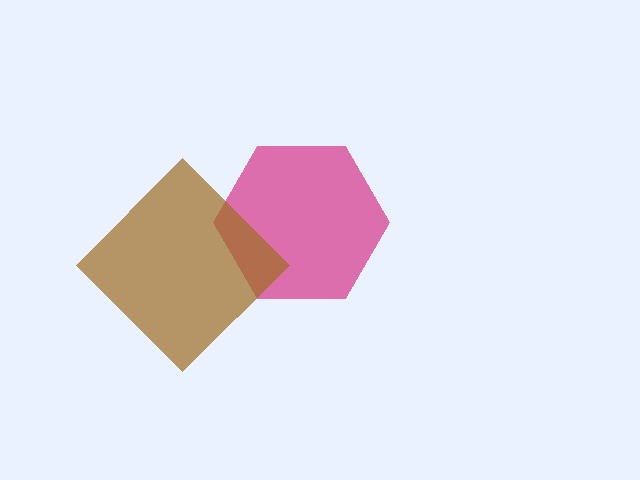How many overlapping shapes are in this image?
There are 2 overlapping shapes in the image.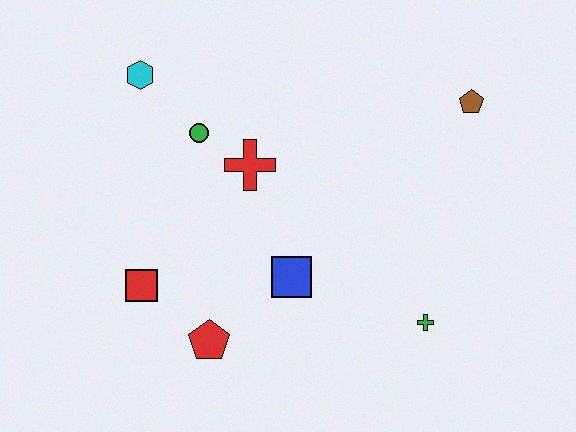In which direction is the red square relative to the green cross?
The red square is to the left of the green cross.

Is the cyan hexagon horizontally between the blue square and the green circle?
No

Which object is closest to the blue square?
The red pentagon is closest to the blue square.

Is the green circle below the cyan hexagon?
Yes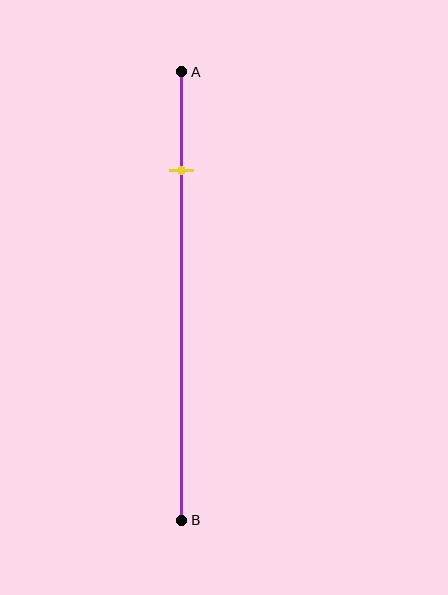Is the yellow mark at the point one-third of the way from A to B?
No, the mark is at about 20% from A, not at the 33% one-third point.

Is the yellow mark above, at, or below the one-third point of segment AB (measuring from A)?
The yellow mark is above the one-third point of segment AB.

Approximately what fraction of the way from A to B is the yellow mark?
The yellow mark is approximately 20% of the way from A to B.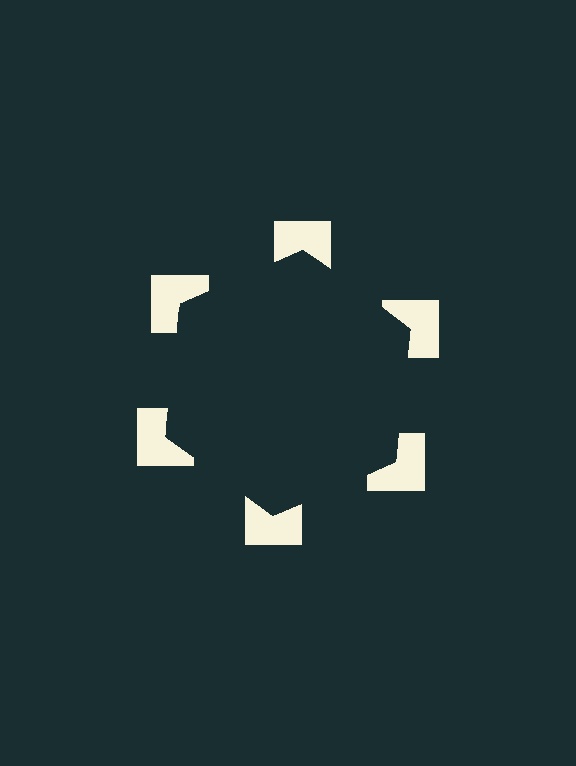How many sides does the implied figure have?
6 sides.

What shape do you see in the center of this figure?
An illusory hexagon — its edges are inferred from the aligned wedge cuts in the notched squares, not physically drawn.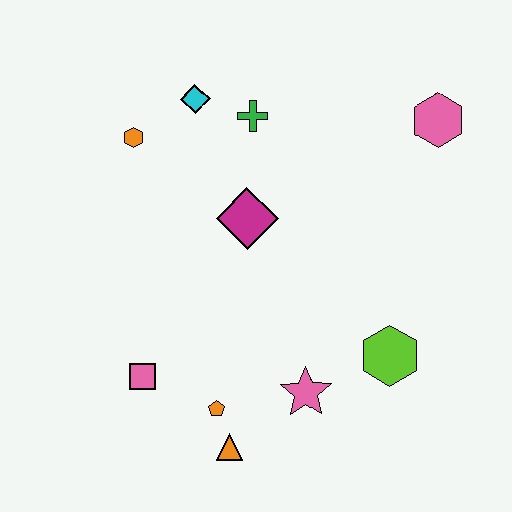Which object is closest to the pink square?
The orange pentagon is closest to the pink square.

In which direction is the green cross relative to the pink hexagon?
The green cross is to the left of the pink hexagon.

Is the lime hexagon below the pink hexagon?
Yes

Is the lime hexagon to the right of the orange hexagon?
Yes